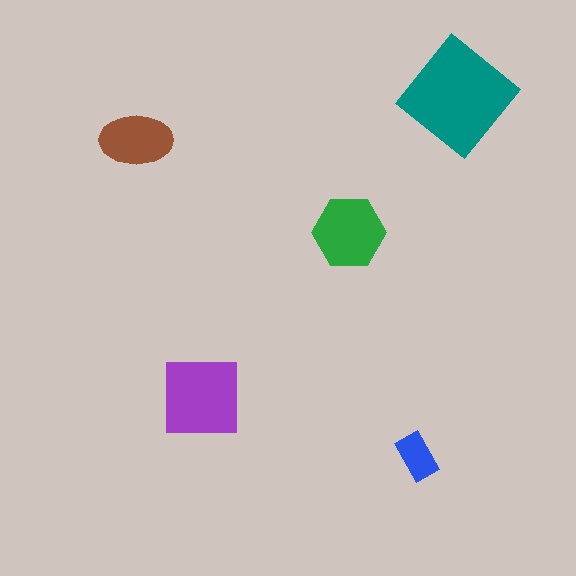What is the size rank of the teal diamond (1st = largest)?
1st.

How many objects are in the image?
There are 5 objects in the image.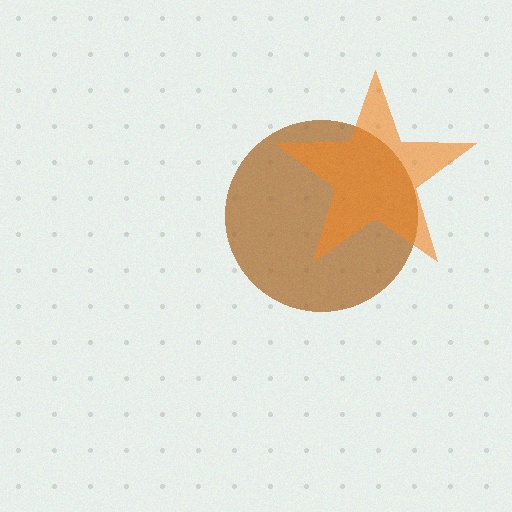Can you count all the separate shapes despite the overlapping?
Yes, there are 2 separate shapes.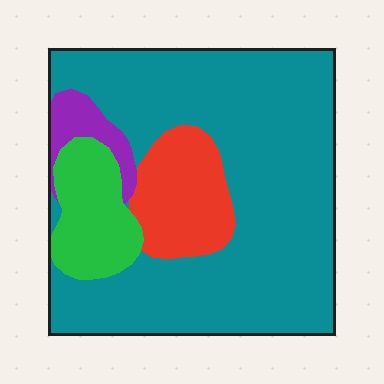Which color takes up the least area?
Purple, at roughly 5%.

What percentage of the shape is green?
Green takes up about one eighth (1/8) of the shape.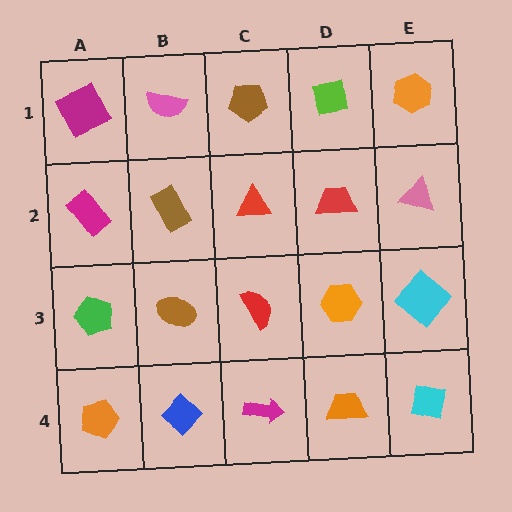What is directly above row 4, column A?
A green pentagon.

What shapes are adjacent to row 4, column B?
A brown ellipse (row 3, column B), an orange pentagon (row 4, column A), a magenta arrow (row 4, column C).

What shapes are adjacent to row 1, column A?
A magenta rectangle (row 2, column A), a pink semicircle (row 1, column B).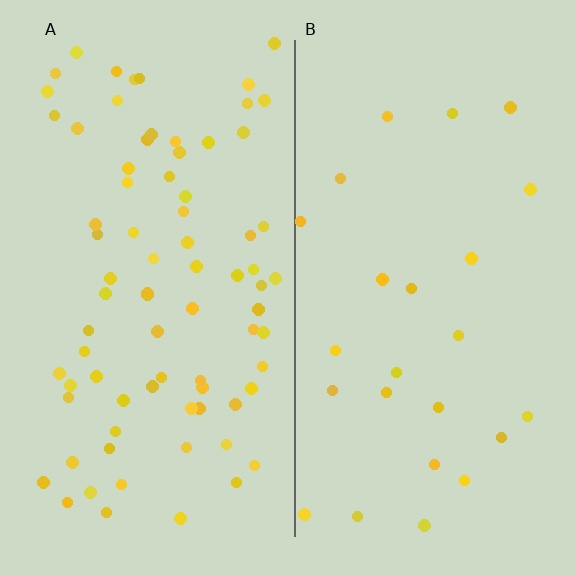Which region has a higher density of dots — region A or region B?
A (the left).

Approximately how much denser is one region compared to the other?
Approximately 3.2× — region A over region B.